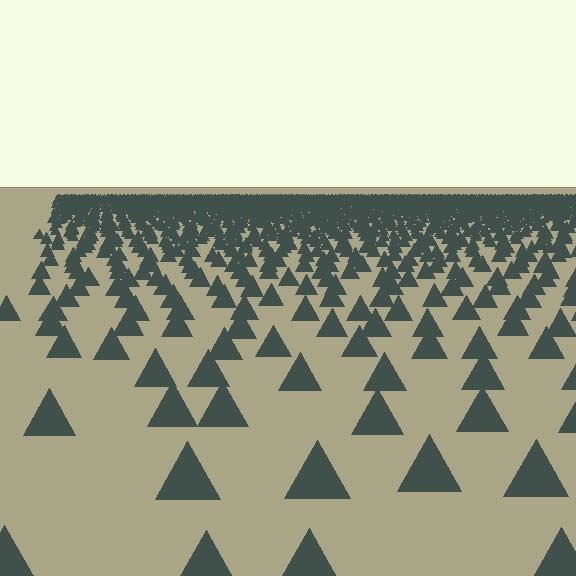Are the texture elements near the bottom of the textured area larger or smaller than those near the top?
Larger. Near the bottom, elements are closer to the viewer and appear at a bigger on-screen size.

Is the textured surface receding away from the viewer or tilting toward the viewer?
The surface is receding away from the viewer. Texture elements get smaller and denser toward the top.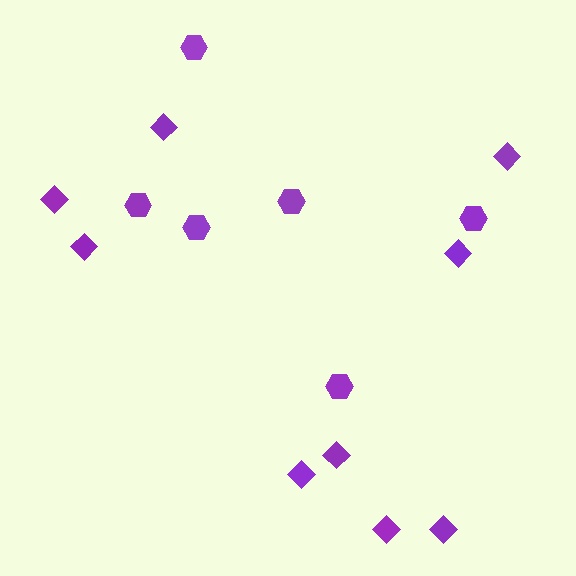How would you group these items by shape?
There are 2 groups: one group of hexagons (6) and one group of diamonds (9).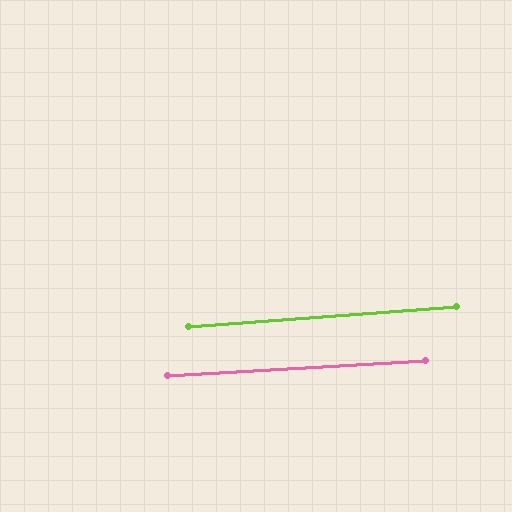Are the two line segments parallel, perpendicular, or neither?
Parallel — their directions differ by only 0.9°.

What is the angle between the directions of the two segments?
Approximately 1 degree.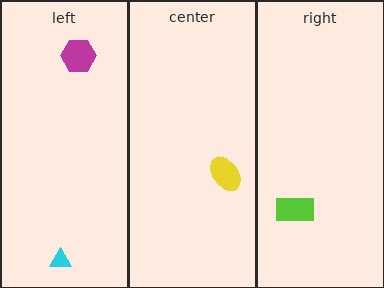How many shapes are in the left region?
2.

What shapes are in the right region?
The lime rectangle.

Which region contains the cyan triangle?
The left region.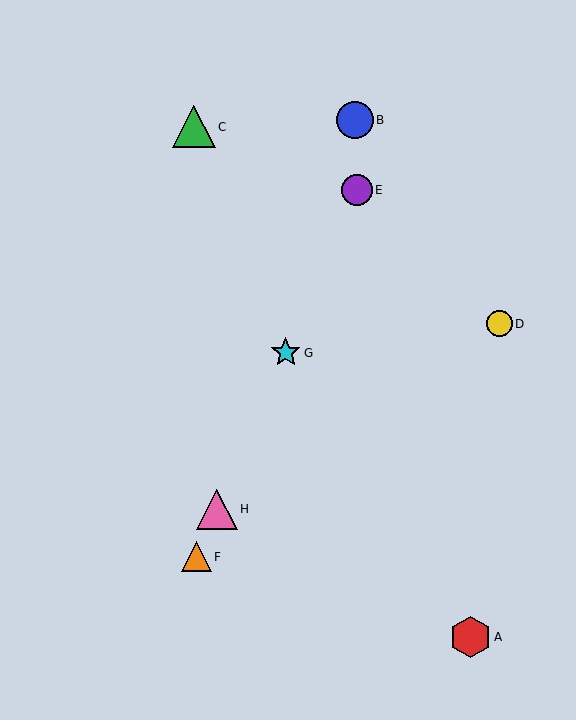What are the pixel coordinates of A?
Object A is at (470, 637).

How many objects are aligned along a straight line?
4 objects (E, F, G, H) are aligned along a straight line.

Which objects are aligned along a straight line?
Objects E, F, G, H are aligned along a straight line.